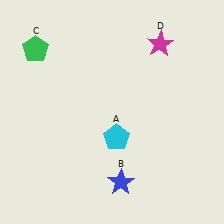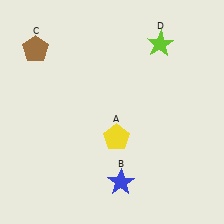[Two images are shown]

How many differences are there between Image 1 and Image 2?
There are 3 differences between the two images.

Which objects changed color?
A changed from cyan to yellow. C changed from green to brown. D changed from magenta to lime.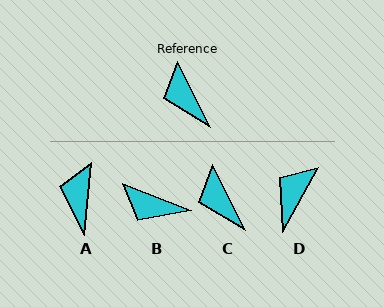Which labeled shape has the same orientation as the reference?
C.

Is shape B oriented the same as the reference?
No, it is off by about 41 degrees.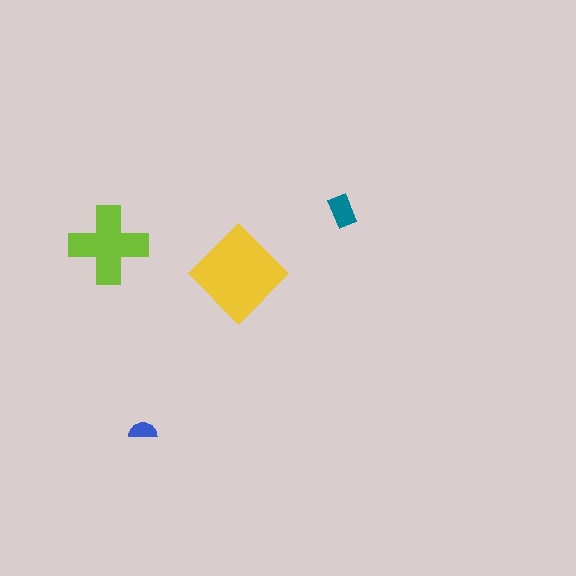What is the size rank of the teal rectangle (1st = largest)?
3rd.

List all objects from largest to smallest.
The yellow diamond, the lime cross, the teal rectangle, the blue semicircle.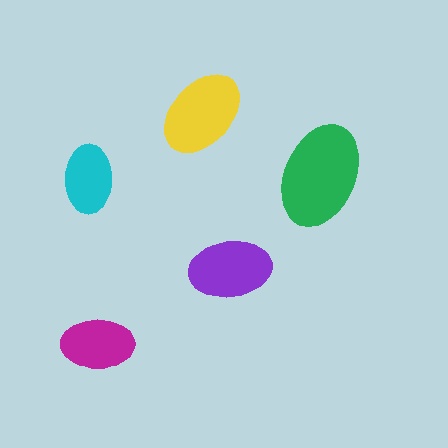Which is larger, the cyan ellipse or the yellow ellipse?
The yellow one.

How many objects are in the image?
There are 5 objects in the image.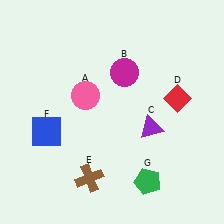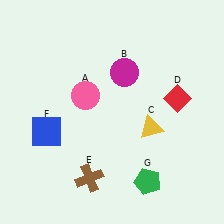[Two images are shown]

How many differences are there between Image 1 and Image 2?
There is 1 difference between the two images.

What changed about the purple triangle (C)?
In Image 1, C is purple. In Image 2, it changed to yellow.